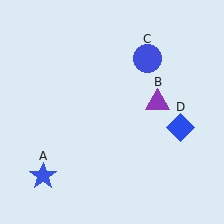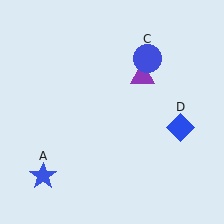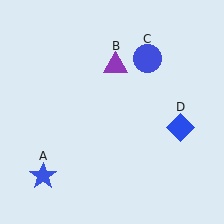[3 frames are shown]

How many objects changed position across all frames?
1 object changed position: purple triangle (object B).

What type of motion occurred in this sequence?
The purple triangle (object B) rotated counterclockwise around the center of the scene.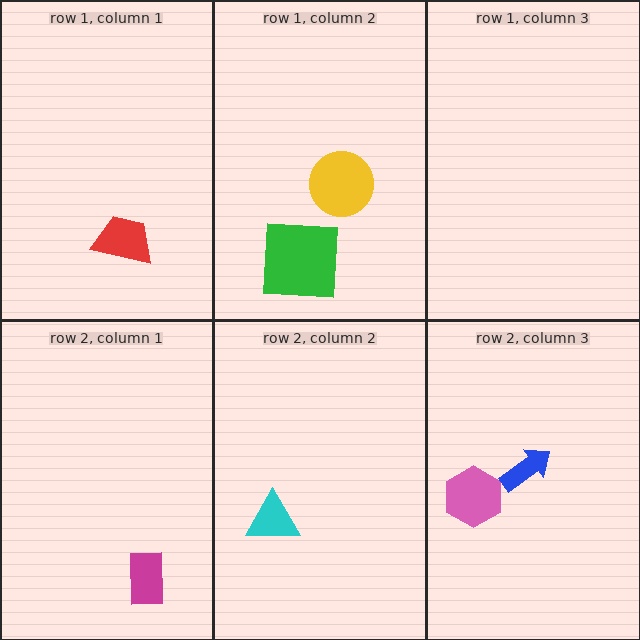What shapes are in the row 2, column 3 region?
The pink hexagon, the blue arrow.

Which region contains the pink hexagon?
The row 2, column 3 region.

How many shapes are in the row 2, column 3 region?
2.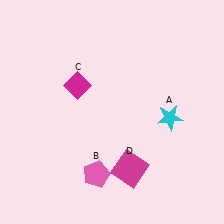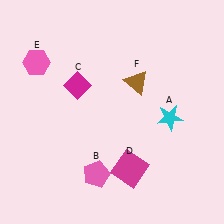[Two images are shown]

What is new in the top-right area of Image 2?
A brown triangle (F) was added in the top-right area of Image 2.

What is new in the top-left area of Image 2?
A pink hexagon (E) was added in the top-left area of Image 2.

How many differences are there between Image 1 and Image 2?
There are 2 differences between the two images.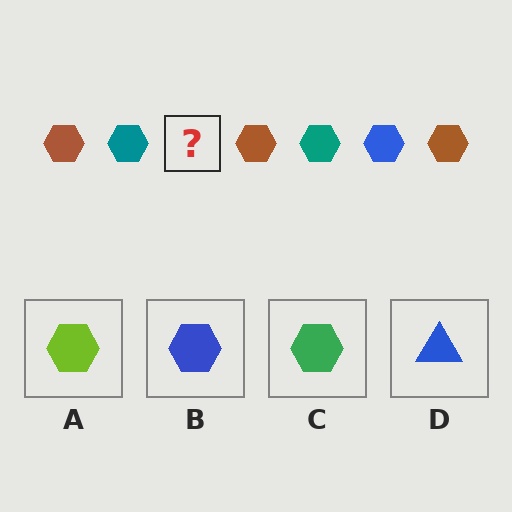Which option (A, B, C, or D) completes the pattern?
B.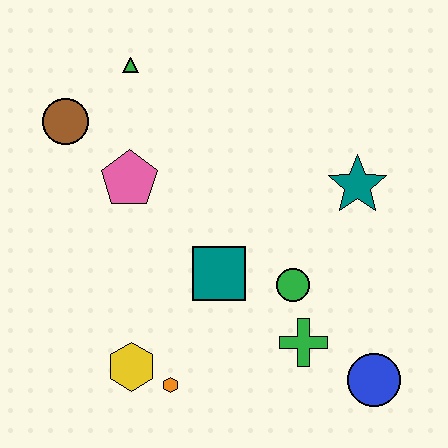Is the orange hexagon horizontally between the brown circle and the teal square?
Yes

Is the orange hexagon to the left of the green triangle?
No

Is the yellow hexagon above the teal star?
No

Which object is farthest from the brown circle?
The blue circle is farthest from the brown circle.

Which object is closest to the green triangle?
The brown circle is closest to the green triangle.